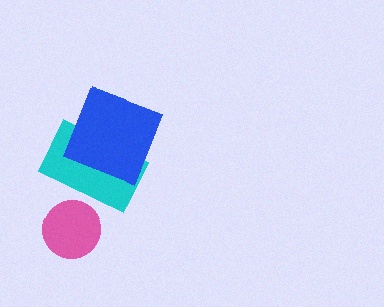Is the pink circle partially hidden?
Yes, it is partially covered by another shape.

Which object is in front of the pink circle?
The cyan rectangle is in front of the pink circle.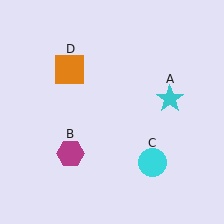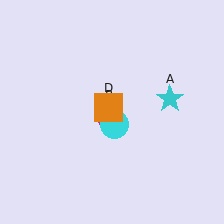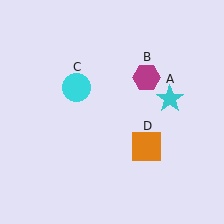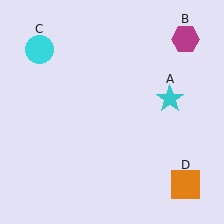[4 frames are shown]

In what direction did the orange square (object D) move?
The orange square (object D) moved down and to the right.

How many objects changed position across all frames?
3 objects changed position: magenta hexagon (object B), cyan circle (object C), orange square (object D).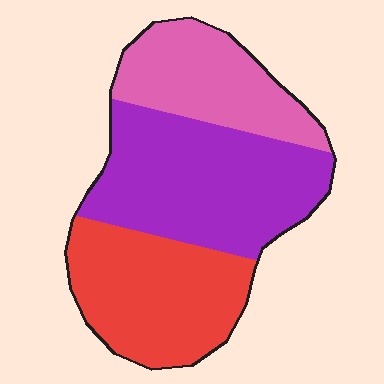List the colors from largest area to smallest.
From largest to smallest: purple, red, pink.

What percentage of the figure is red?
Red covers roughly 35% of the figure.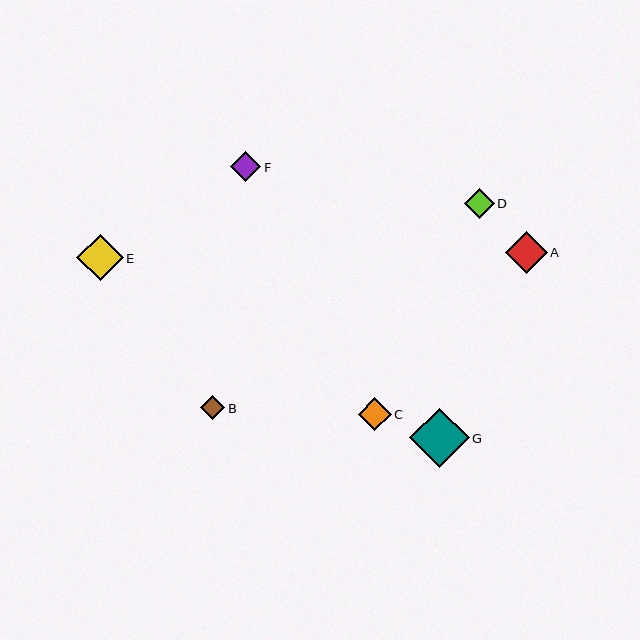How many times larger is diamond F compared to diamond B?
Diamond F is approximately 1.3 times the size of diamond B.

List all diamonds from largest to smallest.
From largest to smallest: G, E, A, C, F, D, B.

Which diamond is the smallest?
Diamond B is the smallest with a size of approximately 24 pixels.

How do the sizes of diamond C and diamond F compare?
Diamond C and diamond F are approximately the same size.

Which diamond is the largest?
Diamond G is the largest with a size of approximately 60 pixels.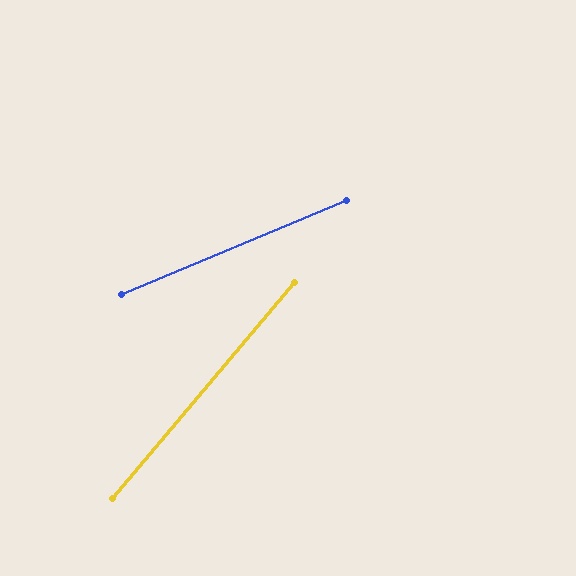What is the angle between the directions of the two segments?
Approximately 27 degrees.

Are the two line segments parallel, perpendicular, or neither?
Neither parallel nor perpendicular — they differ by about 27°.